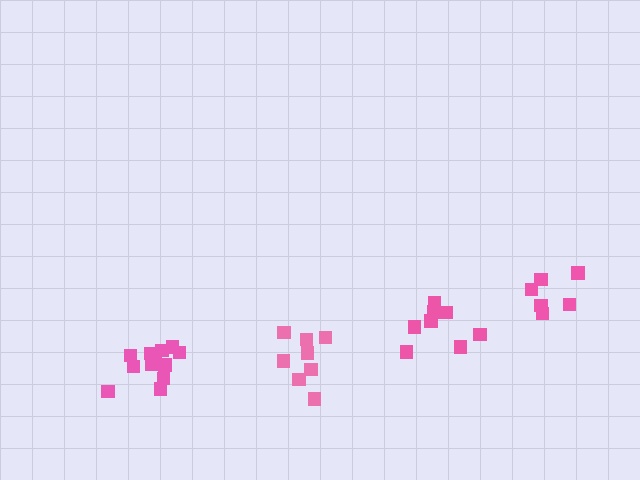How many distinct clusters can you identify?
There are 4 distinct clusters.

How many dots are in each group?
Group 1: 8 dots, Group 2: 6 dots, Group 3: 8 dots, Group 4: 12 dots (34 total).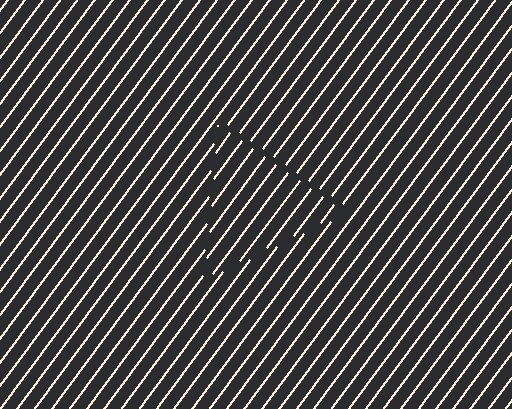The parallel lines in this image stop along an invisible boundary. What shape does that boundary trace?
An illusory triangle. The interior of the shape contains the same grating, shifted by half a period — the contour is defined by the phase discontinuity where line-ends from the inner and outer gratings abut.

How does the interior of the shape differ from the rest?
The interior of the shape contains the same grating, shifted by half a period — the contour is defined by the phase discontinuity where line-ends from the inner and outer gratings abut.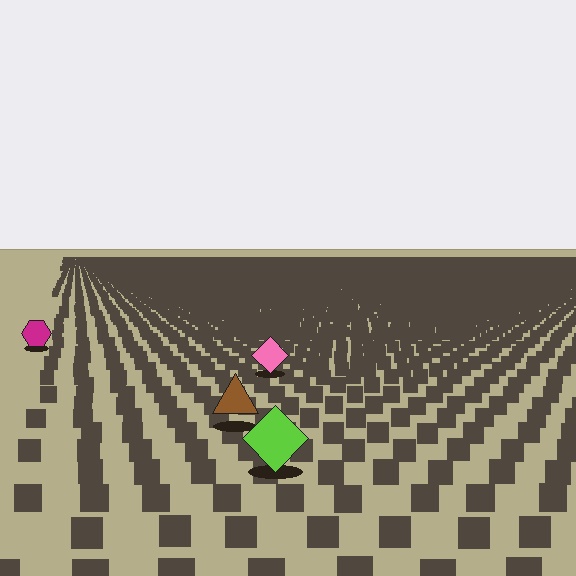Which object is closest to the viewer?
The lime diamond is closest. The texture marks near it are larger and more spread out.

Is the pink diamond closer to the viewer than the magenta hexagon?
Yes. The pink diamond is closer — you can tell from the texture gradient: the ground texture is coarser near it.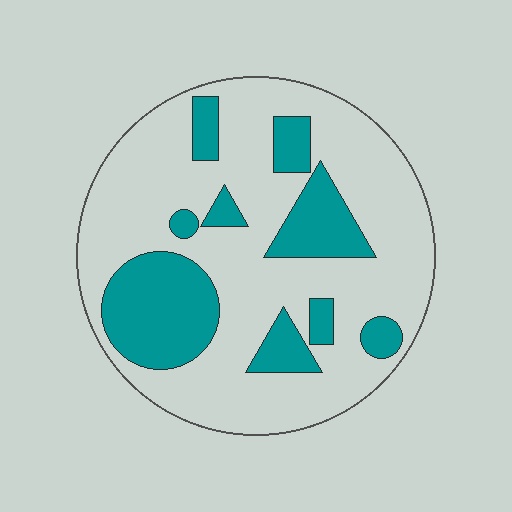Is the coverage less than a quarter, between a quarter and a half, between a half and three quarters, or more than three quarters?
Between a quarter and a half.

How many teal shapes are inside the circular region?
9.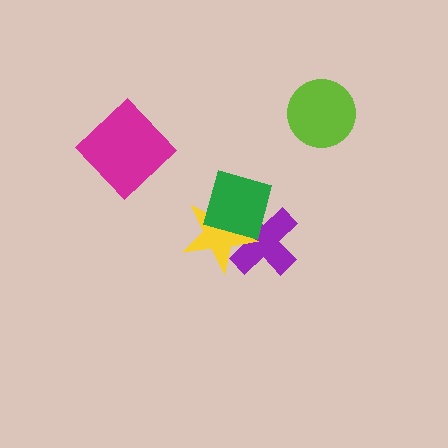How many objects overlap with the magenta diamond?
0 objects overlap with the magenta diamond.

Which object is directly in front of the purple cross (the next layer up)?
The yellow star is directly in front of the purple cross.